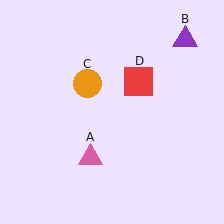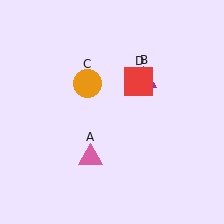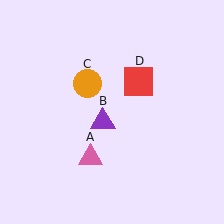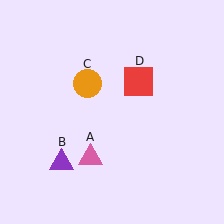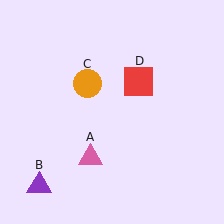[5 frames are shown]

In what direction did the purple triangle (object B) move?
The purple triangle (object B) moved down and to the left.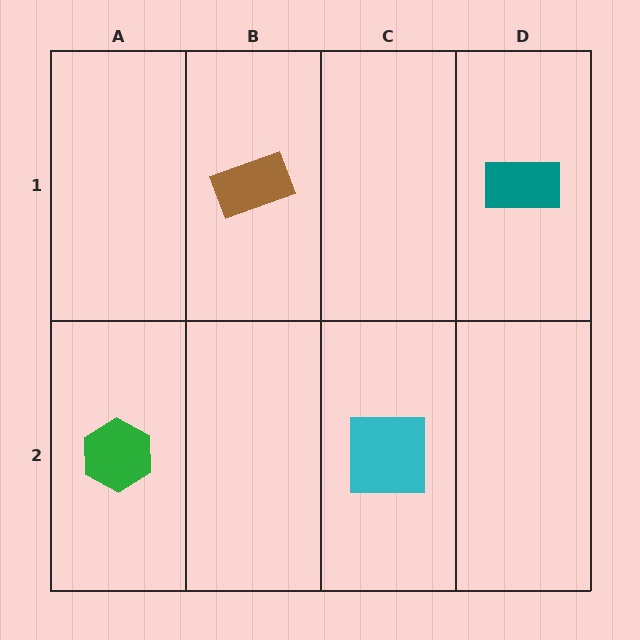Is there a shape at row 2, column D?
No, that cell is empty.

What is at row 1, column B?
A brown rectangle.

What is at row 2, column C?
A cyan square.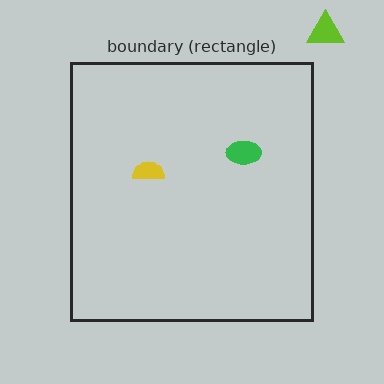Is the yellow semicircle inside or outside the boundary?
Inside.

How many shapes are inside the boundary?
2 inside, 1 outside.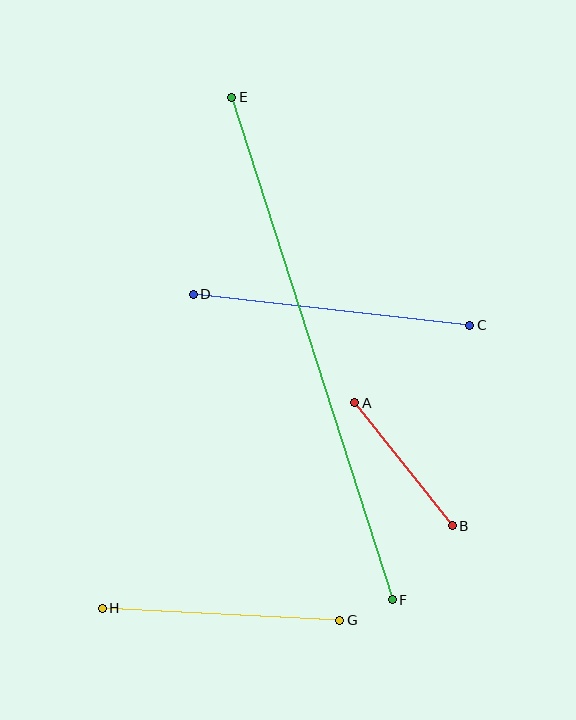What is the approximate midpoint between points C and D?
The midpoint is at approximately (331, 310) pixels.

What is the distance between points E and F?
The distance is approximately 528 pixels.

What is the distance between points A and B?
The distance is approximately 157 pixels.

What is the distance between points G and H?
The distance is approximately 238 pixels.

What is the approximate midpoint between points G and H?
The midpoint is at approximately (221, 614) pixels.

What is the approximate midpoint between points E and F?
The midpoint is at approximately (312, 349) pixels.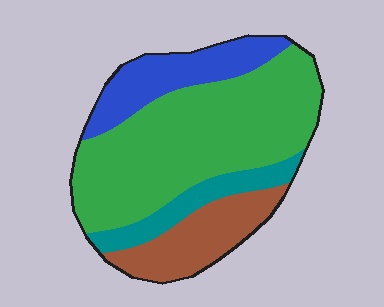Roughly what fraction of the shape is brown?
Brown takes up less than a quarter of the shape.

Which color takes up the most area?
Green, at roughly 55%.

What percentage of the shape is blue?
Blue covers about 15% of the shape.